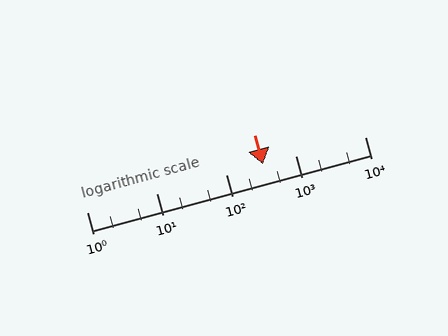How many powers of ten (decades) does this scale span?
The scale spans 4 decades, from 1 to 10000.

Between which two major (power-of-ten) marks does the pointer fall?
The pointer is between 100 and 1000.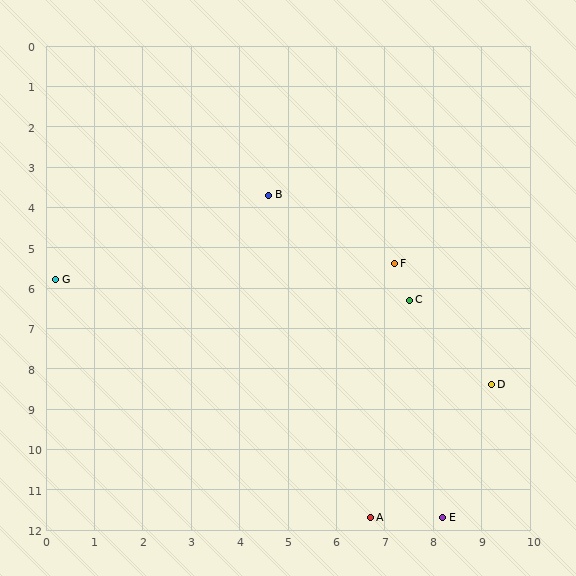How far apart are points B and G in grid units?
Points B and G are about 4.9 grid units apart.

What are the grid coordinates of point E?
Point E is at approximately (8.2, 11.7).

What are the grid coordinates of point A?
Point A is at approximately (6.7, 11.7).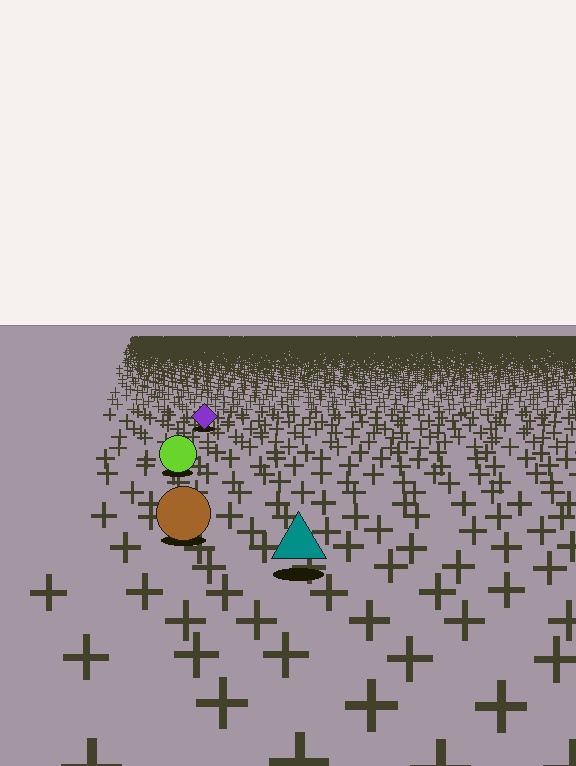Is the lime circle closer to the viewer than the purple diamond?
Yes. The lime circle is closer — you can tell from the texture gradient: the ground texture is coarser near it.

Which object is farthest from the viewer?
The purple diamond is farthest from the viewer. It appears smaller and the ground texture around it is denser.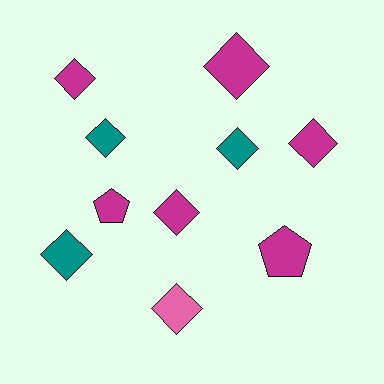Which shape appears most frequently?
Diamond, with 8 objects.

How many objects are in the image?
There are 10 objects.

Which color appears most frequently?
Magenta, with 6 objects.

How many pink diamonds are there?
There is 1 pink diamond.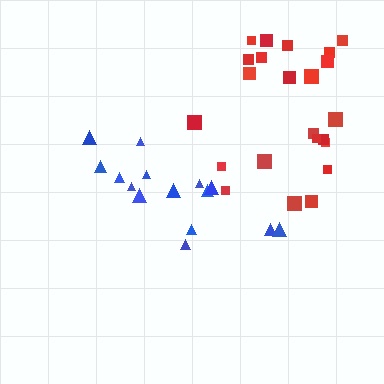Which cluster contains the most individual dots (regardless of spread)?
Red (23).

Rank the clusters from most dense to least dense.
red, blue.